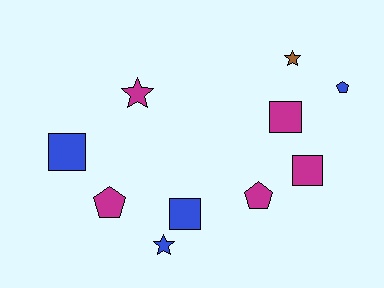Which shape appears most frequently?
Square, with 4 objects.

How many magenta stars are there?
There is 1 magenta star.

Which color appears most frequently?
Magenta, with 5 objects.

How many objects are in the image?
There are 10 objects.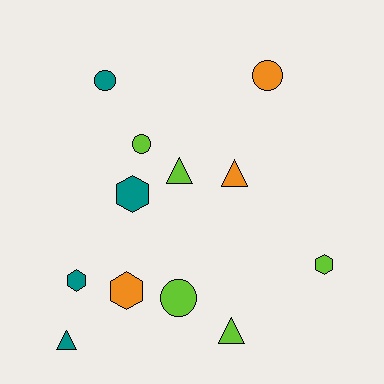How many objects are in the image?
There are 12 objects.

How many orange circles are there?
There is 1 orange circle.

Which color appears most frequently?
Lime, with 5 objects.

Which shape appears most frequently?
Circle, with 4 objects.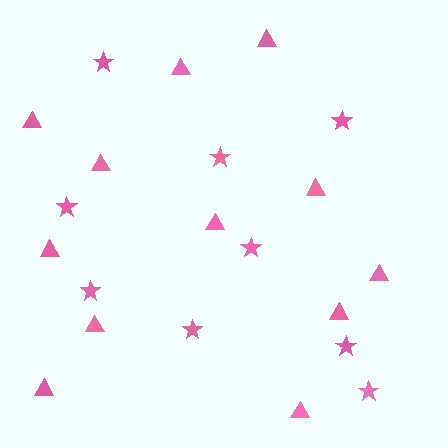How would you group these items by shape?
There are 2 groups: one group of stars (9) and one group of triangles (12).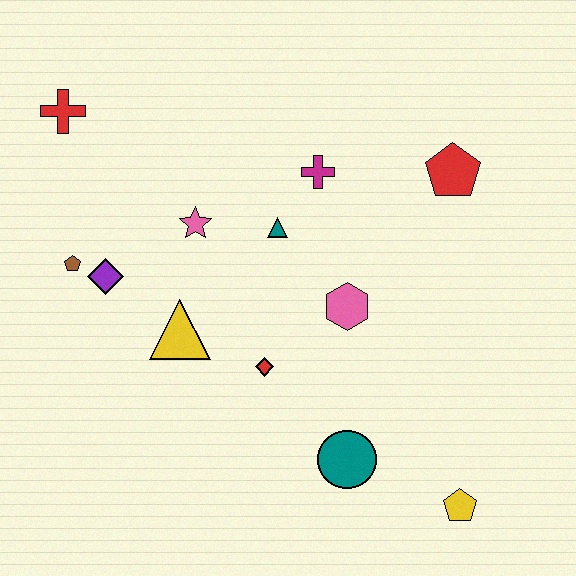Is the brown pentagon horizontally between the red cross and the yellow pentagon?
Yes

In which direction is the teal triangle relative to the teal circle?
The teal triangle is above the teal circle.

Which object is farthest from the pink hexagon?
The red cross is farthest from the pink hexagon.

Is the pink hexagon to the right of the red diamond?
Yes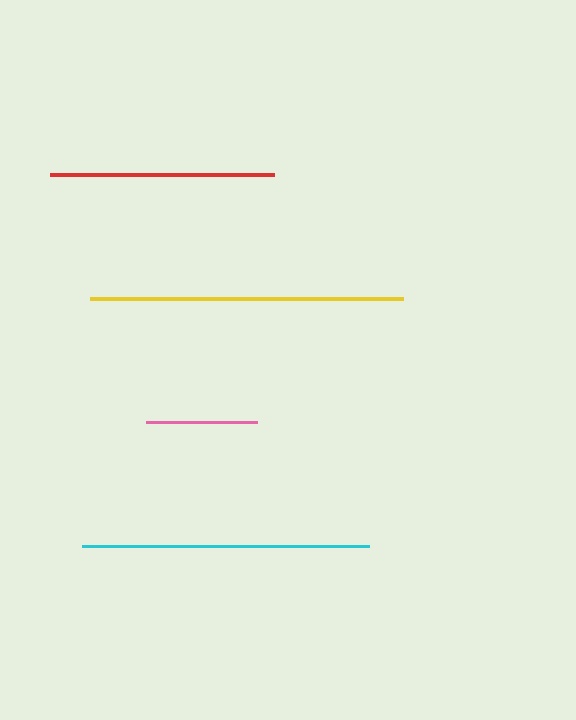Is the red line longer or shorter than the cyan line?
The cyan line is longer than the red line.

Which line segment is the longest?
The yellow line is the longest at approximately 313 pixels.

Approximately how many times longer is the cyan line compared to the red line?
The cyan line is approximately 1.3 times the length of the red line.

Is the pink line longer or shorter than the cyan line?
The cyan line is longer than the pink line.